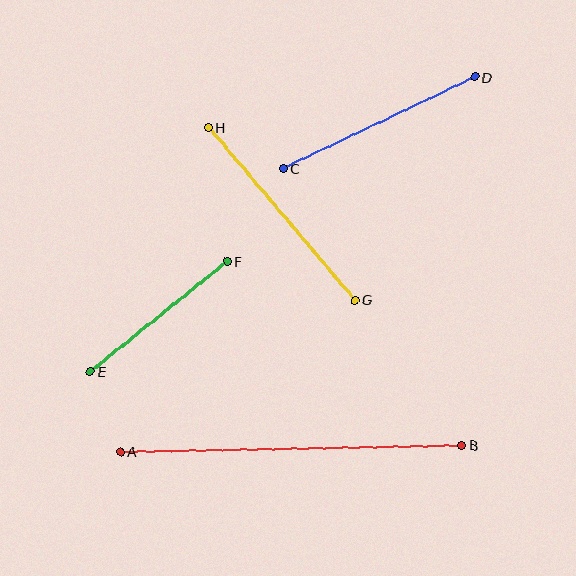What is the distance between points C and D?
The distance is approximately 213 pixels.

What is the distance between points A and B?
The distance is approximately 341 pixels.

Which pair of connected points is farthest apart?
Points A and B are farthest apart.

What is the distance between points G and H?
The distance is approximately 226 pixels.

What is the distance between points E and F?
The distance is approximately 175 pixels.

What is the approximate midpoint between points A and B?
The midpoint is at approximately (291, 448) pixels.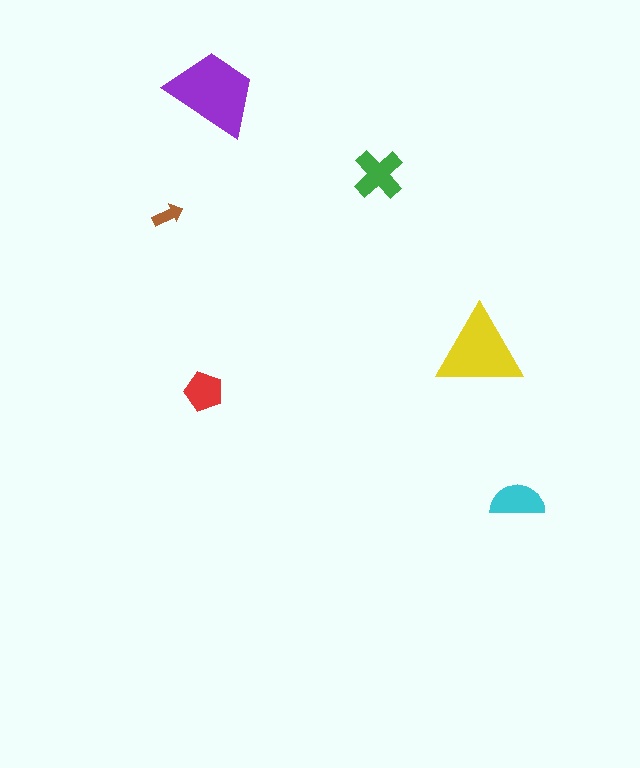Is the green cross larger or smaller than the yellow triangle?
Smaller.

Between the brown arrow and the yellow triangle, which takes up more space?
The yellow triangle.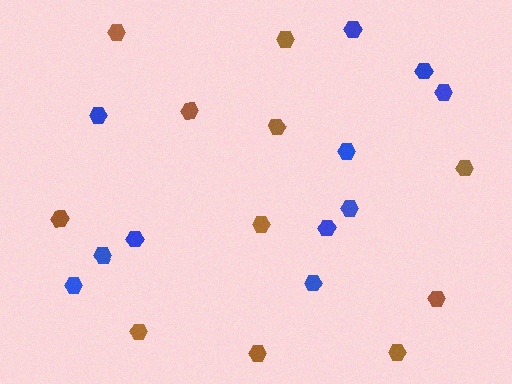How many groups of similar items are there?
There are 2 groups: one group of blue hexagons (11) and one group of brown hexagons (11).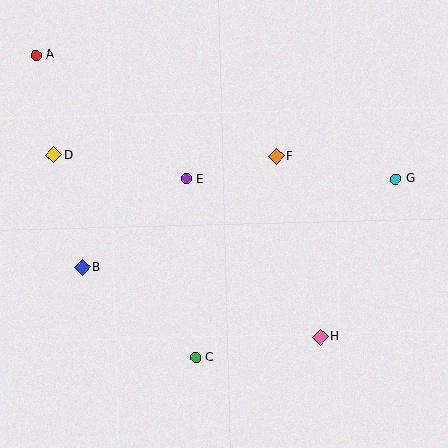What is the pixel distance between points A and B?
The distance between A and B is 217 pixels.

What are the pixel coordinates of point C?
Point C is at (195, 357).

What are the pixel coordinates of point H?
Point H is at (320, 337).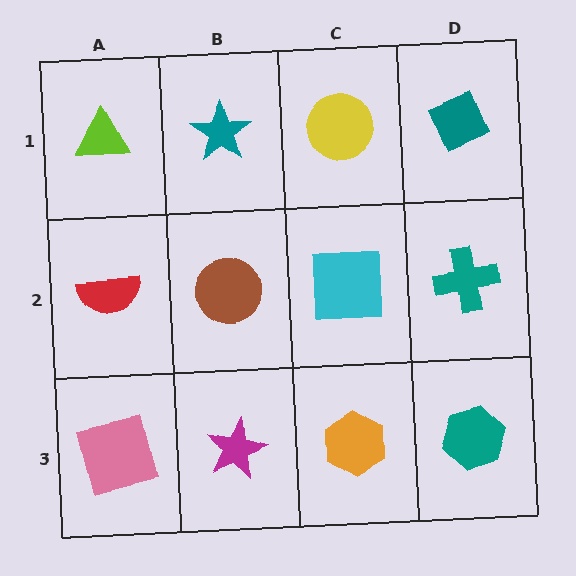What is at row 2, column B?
A brown circle.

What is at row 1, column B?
A teal star.